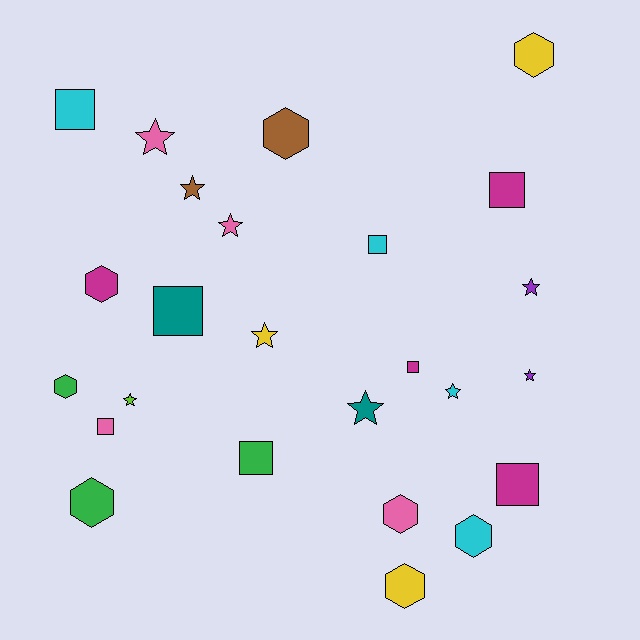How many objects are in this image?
There are 25 objects.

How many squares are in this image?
There are 8 squares.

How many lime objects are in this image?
There is 1 lime object.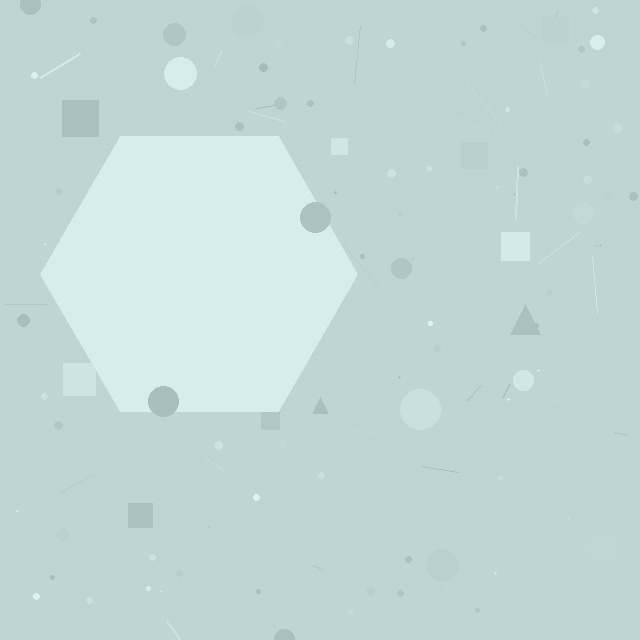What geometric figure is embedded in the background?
A hexagon is embedded in the background.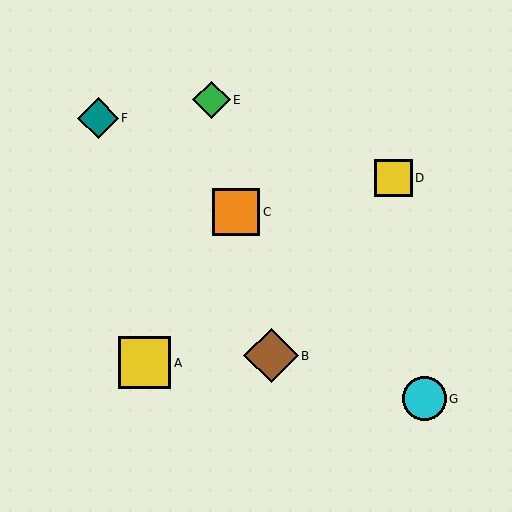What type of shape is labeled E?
Shape E is a green diamond.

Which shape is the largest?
The brown diamond (labeled B) is the largest.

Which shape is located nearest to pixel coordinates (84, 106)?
The teal diamond (labeled F) at (98, 118) is nearest to that location.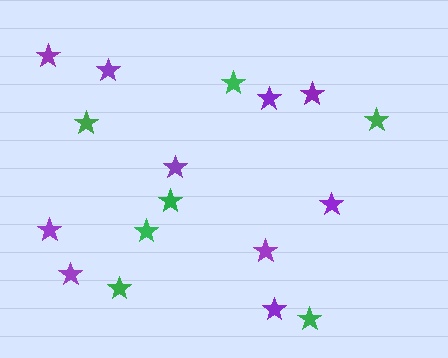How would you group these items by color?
There are 2 groups: one group of purple stars (10) and one group of green stars (7).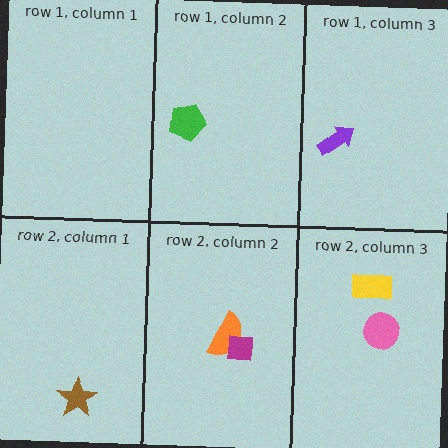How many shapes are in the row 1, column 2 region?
1.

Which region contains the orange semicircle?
The row 2, column 2 region.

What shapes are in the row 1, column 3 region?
The purple arrow.